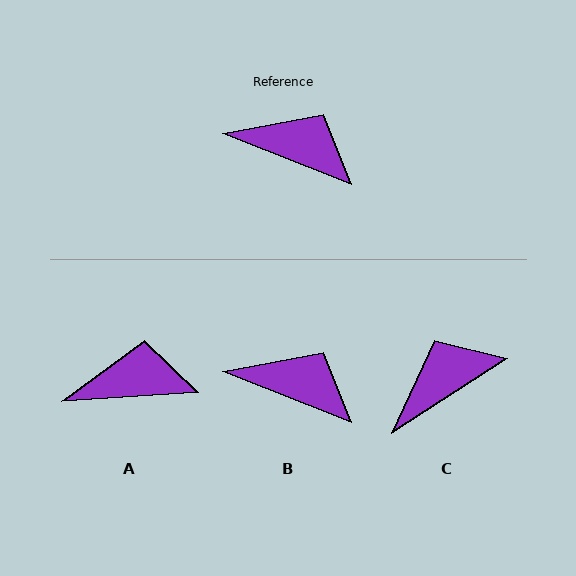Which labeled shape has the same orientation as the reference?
B.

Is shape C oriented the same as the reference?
No, it is off by about 55 degrees.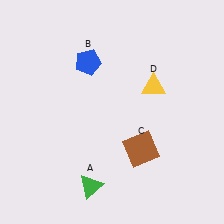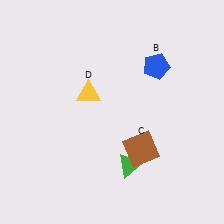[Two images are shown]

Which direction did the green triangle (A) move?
The green triangle (A) moved right.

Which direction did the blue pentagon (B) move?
The blue pentagon (B) moved right.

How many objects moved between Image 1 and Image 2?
3 objects moved between the two images.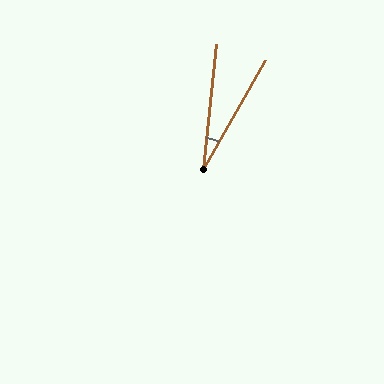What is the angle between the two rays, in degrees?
Approximately 23 degrees.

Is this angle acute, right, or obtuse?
It is acute.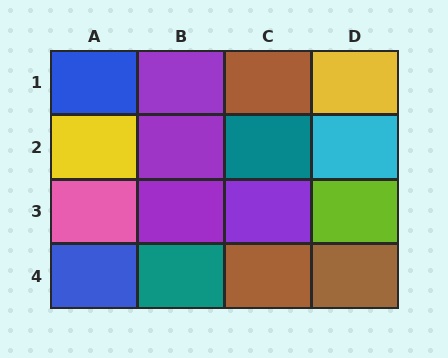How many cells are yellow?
2 cells are yellow.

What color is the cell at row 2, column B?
Purple.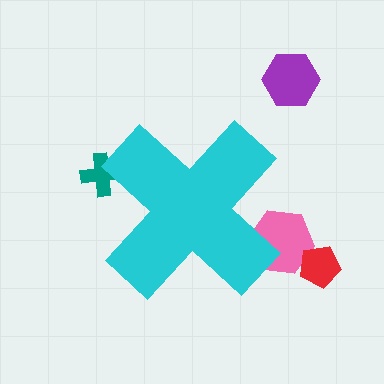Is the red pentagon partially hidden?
No, the red pentagon is fully visible.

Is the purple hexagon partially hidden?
No, the purple hexagon is fully visible.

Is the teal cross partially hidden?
Yes, the teal cross is partially hidden behind the cyan cross.